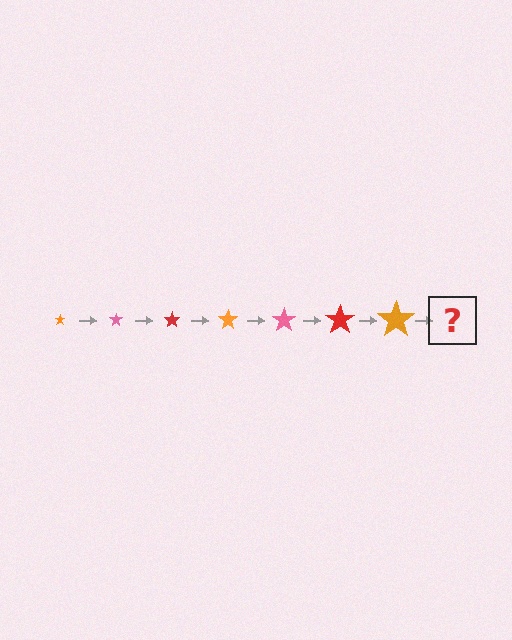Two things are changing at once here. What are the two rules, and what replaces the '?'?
The two rules are that the star grows larger each step and the color cycles through orange, pink, and red. The '?' should be a pink star, larger than the previous one.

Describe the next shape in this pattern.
It should be a pink star, larger than the previous one.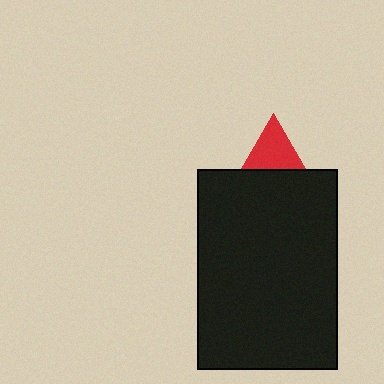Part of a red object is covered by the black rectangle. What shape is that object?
It is a triangle.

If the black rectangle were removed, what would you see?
You would see the complete red triangle.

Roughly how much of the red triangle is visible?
A small part of it is visible (roughly 39%).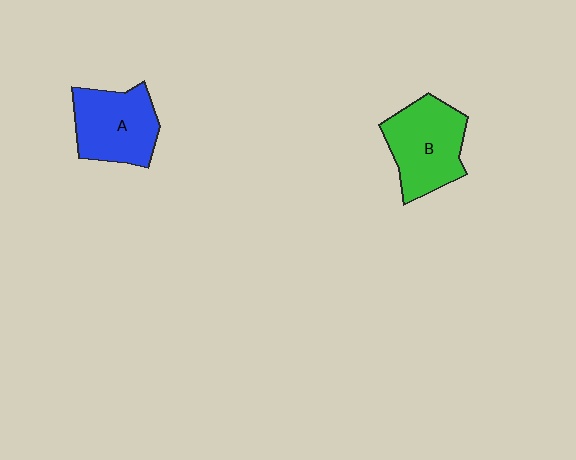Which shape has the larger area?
Shape B (green).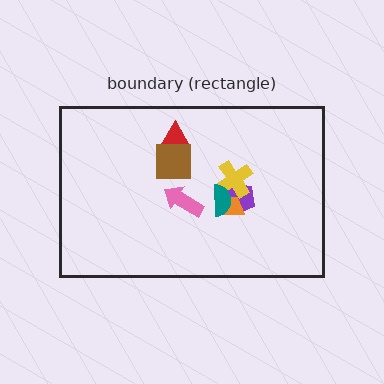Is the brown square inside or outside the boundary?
Inside.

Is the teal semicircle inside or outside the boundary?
Inside.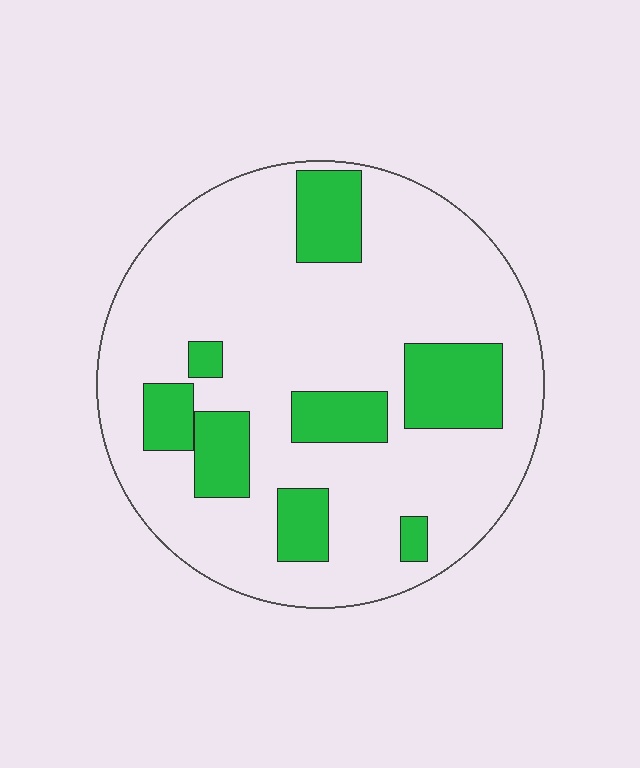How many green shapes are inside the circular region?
8.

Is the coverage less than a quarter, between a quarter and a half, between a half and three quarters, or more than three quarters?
Less than a quarter.